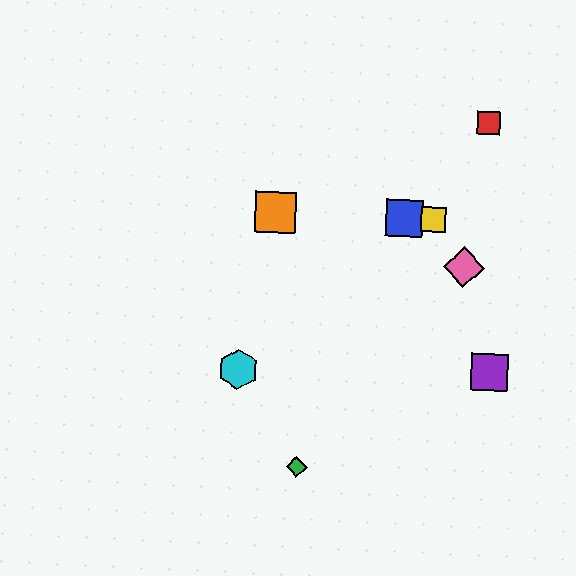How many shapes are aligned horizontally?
3 shapes (the blue square, the yellow square, the orange square) are aligned horizontally.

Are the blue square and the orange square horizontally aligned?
Yes, both are at y≈218.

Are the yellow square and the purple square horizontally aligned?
No, the yellow square is at y≈220 and the purple square is at y≈372.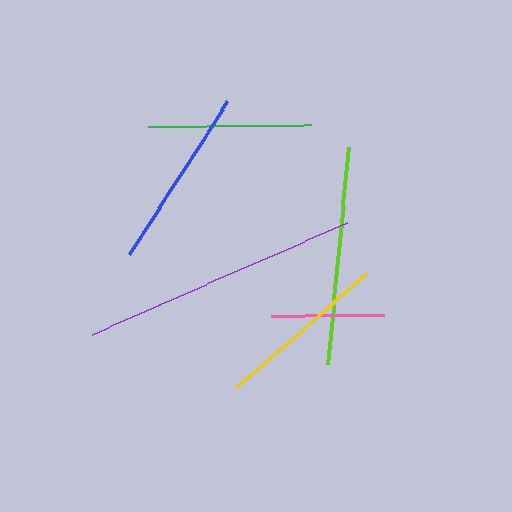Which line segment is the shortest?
The pink line is the shortest at approximately 114 pixels.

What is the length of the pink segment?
The pink segment is approximately 114 pixels long.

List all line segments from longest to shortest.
From longest to shortest: purple, lime, blue, yellow, green, pink.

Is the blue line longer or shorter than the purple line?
The purple line is longer than the blue line.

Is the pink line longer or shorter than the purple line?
The purple line is longer than the pink line.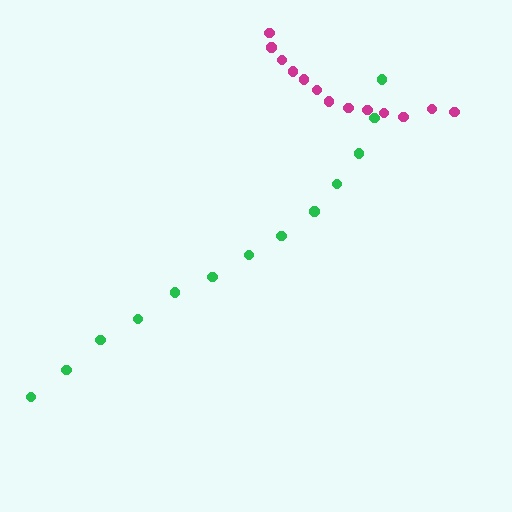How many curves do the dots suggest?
There are 2 distinct paths.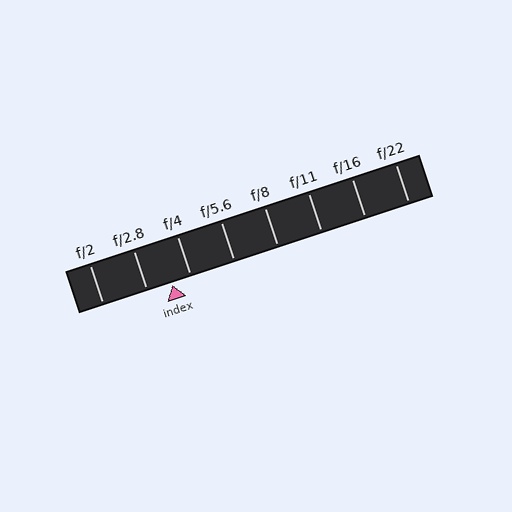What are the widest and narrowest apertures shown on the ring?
The widest aperture shown is f/2 and the narrowest is f/22.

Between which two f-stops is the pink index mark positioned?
The index mark is between f/2.8 and f/4.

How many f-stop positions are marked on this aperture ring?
There are 8 f-stop positions marked.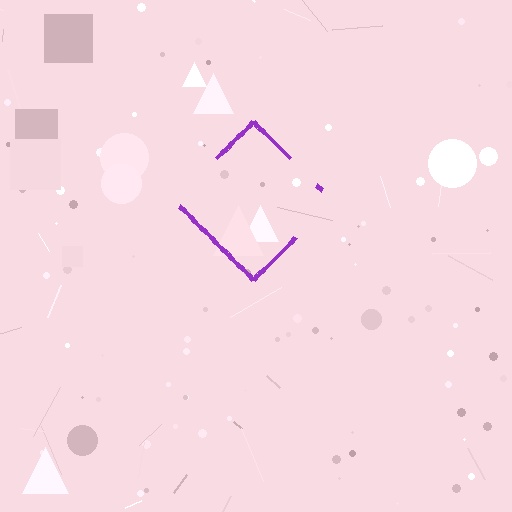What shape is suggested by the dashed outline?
The dashed outline suggests a diamond.